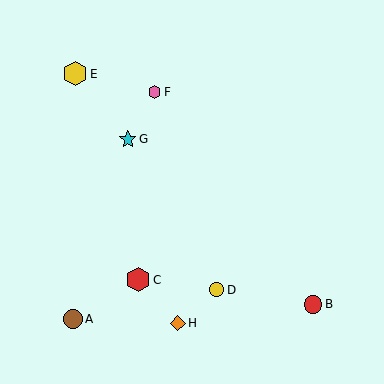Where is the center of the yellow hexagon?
The center of the yellow hexagon is at (75, 74).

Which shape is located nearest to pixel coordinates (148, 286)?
The red hexagon (labeled C) at (138, 280) is nearest to that location.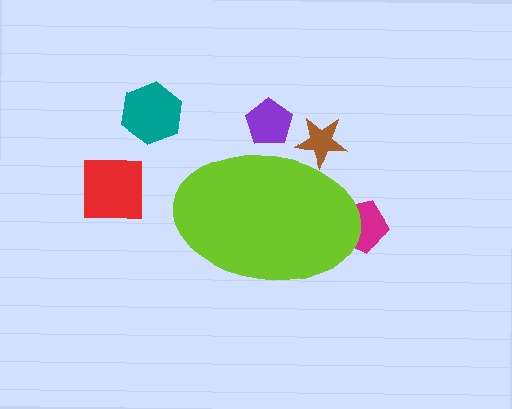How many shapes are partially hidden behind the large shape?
3 shapes are partially hidden.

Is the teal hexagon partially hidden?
No, the teal hexagon is fully visible.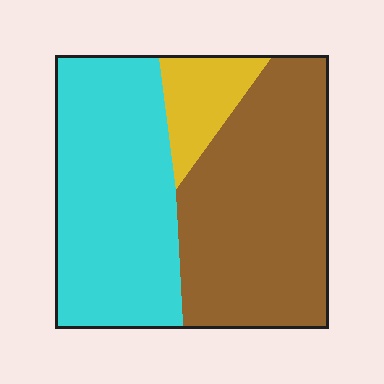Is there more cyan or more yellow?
Cyan.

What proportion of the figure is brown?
Brown takes up between a third and a half of the figure.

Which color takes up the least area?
Yellow, at roughly 10%.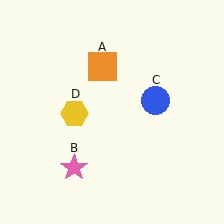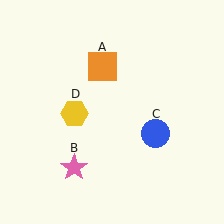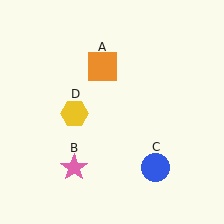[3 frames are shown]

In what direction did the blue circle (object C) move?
The blue circle (object C) moved down.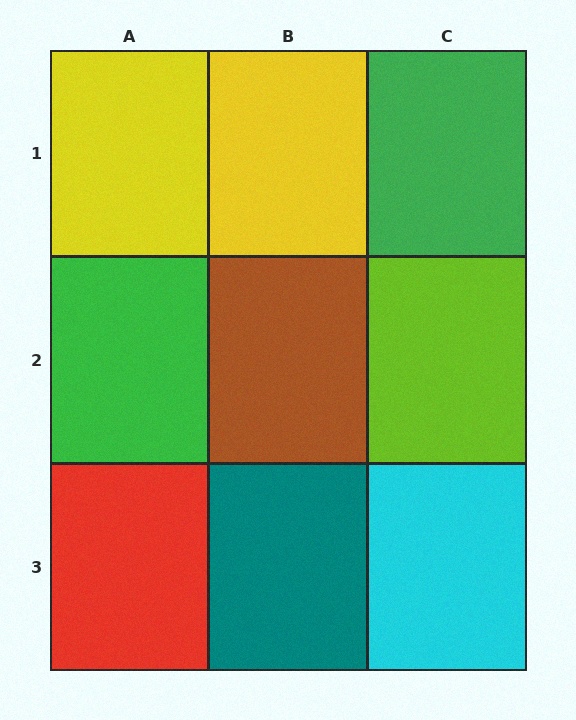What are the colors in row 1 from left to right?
Yellow, yellow, green.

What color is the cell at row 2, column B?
Brown.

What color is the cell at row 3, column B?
Teal.